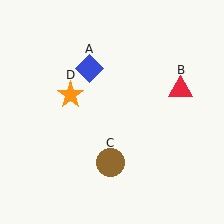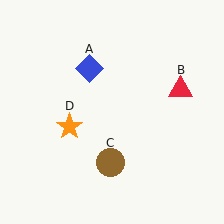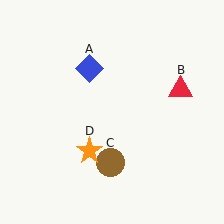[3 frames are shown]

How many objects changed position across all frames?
1 object changed position: orange star (object D).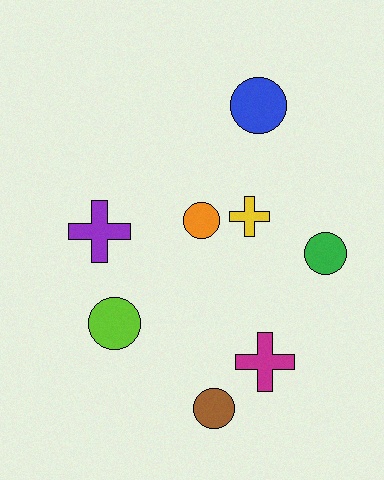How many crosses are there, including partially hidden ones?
There are 3 crosses.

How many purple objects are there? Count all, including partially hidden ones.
There is 1 purple object.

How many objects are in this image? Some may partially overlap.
There are 8 objects.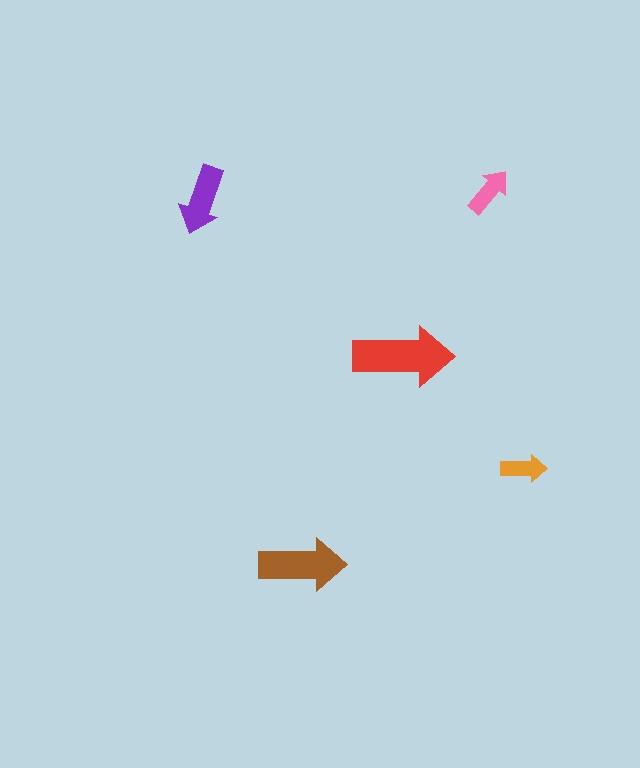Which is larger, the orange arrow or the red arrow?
The red one.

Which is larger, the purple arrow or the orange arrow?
The purple one.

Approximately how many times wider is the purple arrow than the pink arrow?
About 1.5 times wider.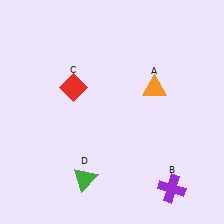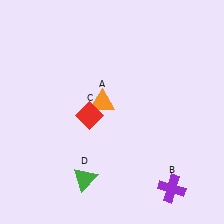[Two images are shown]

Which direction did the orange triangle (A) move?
The orange triangle (A) moved left.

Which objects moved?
The objects that moved are: the orange triangle (A), the red diamond (C).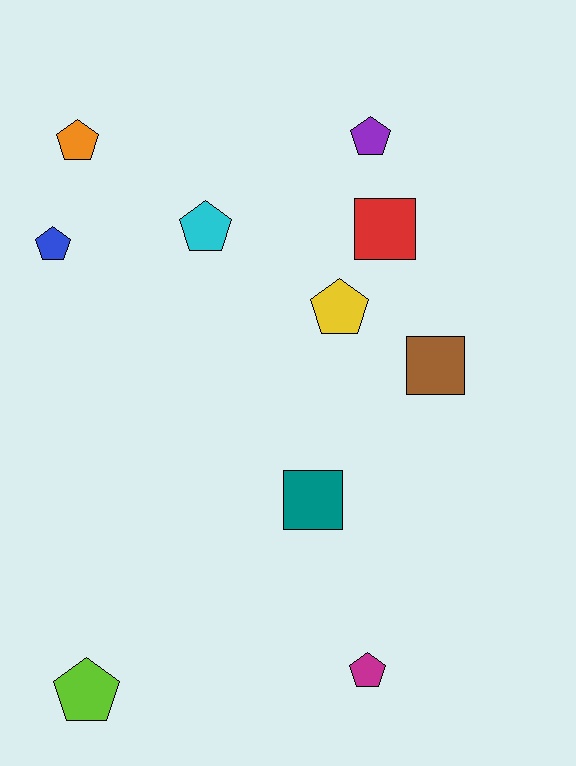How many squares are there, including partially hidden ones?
There are 3 squares.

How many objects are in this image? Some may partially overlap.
There are 10 objects.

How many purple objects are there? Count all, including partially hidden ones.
There is 1 purple object.